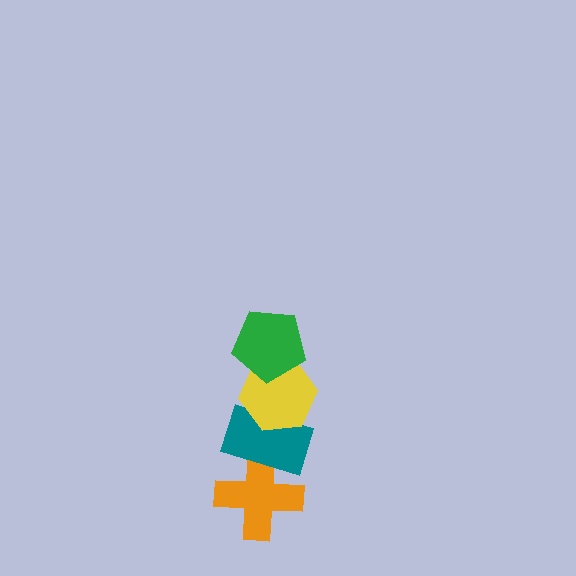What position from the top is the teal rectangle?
The teal rectangle is 3rd from the top.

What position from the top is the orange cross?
The orange cross is 4th from the top.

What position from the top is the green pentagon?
The green pentagon is 1st from the top.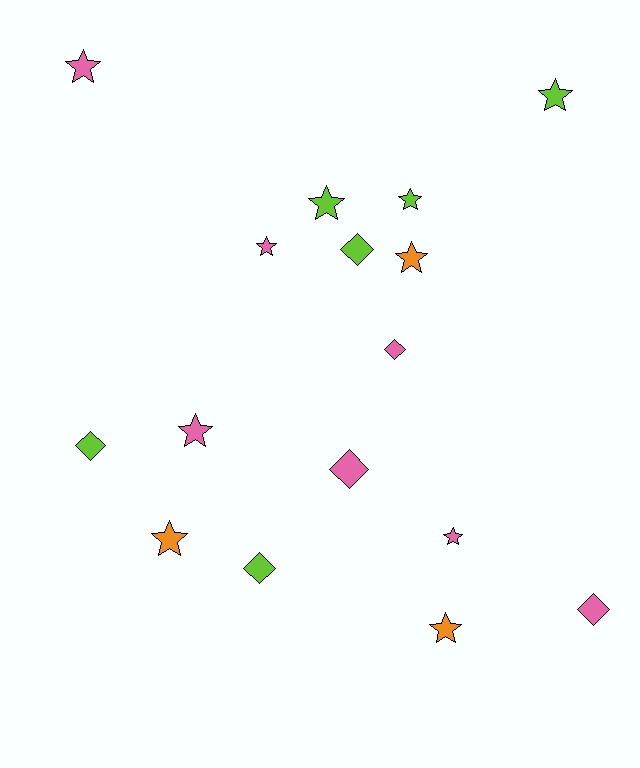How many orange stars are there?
There are 3 orange stars.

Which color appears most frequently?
Pink, with 7 objects.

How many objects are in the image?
There are 16 objects.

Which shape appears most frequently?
Star, with 10 objects.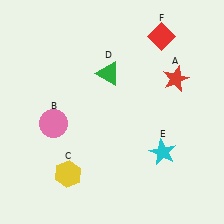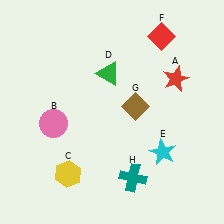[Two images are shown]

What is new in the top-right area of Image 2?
A brown diamond (G) was added in the top-right area of Image 2.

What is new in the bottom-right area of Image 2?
A teal cross (H) was added in the bottom-right area of Image 2.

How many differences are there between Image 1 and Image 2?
There are 2 differences between the two images.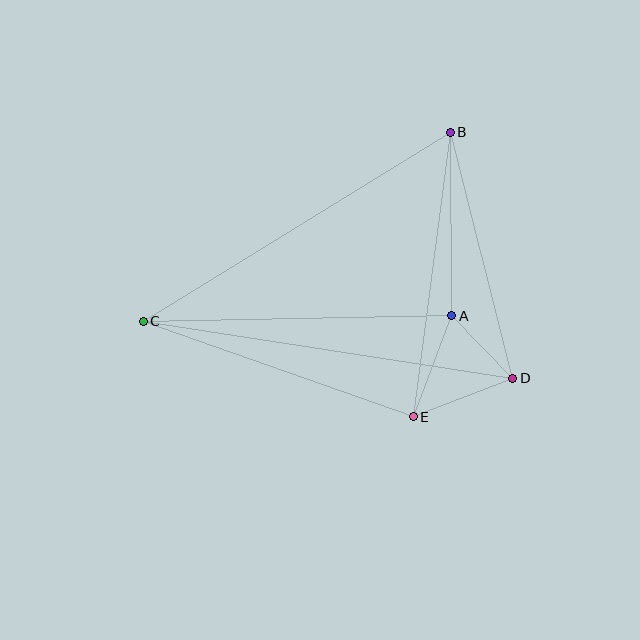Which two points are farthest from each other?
Points C and D are farthest from each other.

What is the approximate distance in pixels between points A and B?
The distance between A and B is approximately 184 pixels.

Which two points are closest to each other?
Points A and D are closest to each other.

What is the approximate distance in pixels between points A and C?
The distance between A and C is approximately 309 pixels.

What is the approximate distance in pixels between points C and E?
The distance between C and E is approximately 286 pixels.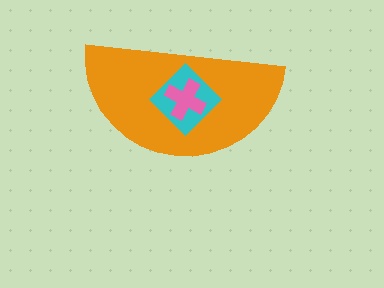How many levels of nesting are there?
3.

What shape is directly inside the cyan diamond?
The pink cross.